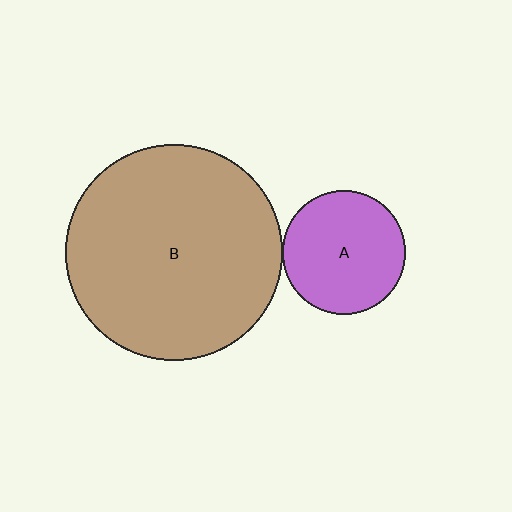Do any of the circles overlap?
No, none of the circles overlap.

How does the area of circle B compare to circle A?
Approximately 3.1 times.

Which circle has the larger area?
Circle B (brown).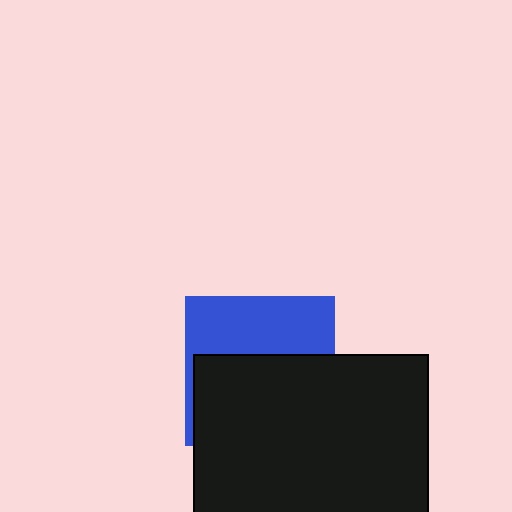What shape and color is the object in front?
The object in front is a black rectangle.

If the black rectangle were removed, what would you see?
You would see the complete blue square.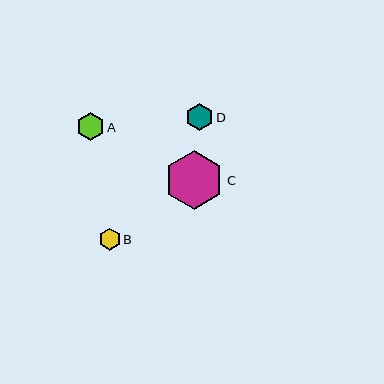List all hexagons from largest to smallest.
From largest to smallest: C, A, D, B.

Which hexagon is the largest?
Hexagon C is the largest with a size of approximately 59 pixels.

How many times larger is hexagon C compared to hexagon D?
Hexagon C is approximately 2.2 times the size of hexagon D.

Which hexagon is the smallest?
Hexagon B is the smallest with a size of approximately 22 pixels.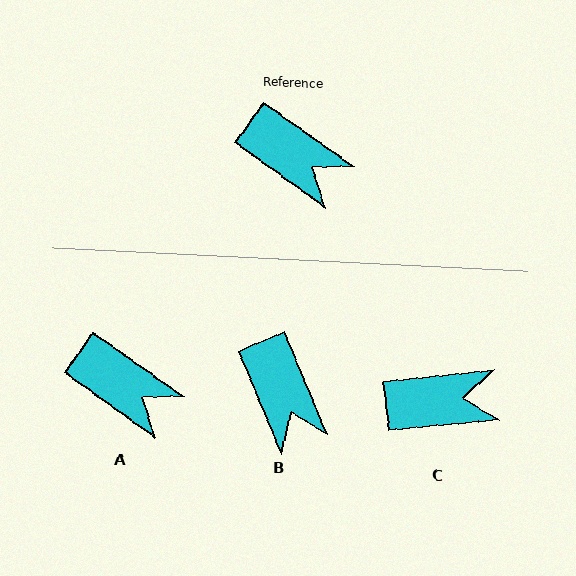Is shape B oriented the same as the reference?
No, it is off by about 32 degrees.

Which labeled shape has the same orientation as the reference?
A.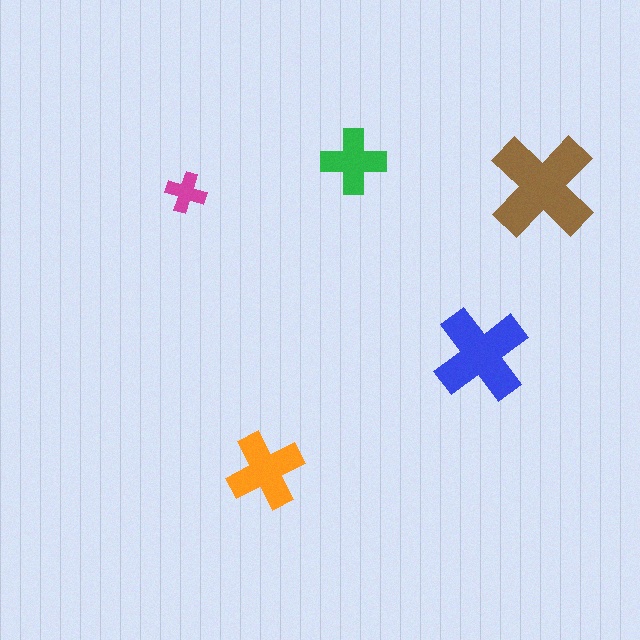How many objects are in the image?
There are 5 objects in the image.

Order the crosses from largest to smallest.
the brown one, the blue one, the orange one, the green one, the magenta one.